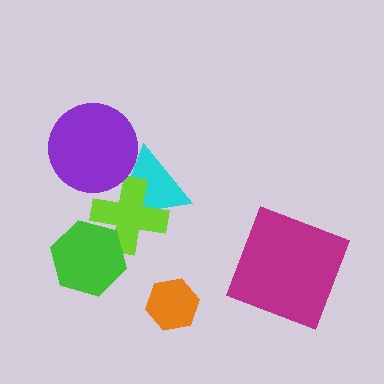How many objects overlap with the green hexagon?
1 object overlaps with the green hexagon.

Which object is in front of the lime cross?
The green hexagon is in front of the lime cross.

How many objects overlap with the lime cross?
2 objects overlap with the lime cross.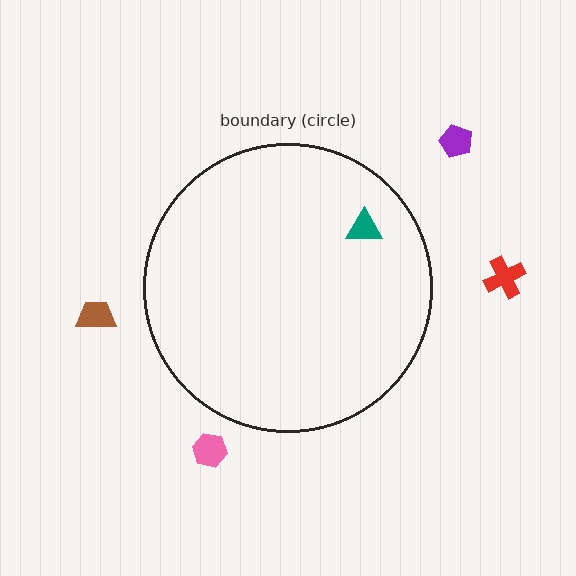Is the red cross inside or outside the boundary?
Outside.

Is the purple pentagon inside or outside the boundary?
Outside.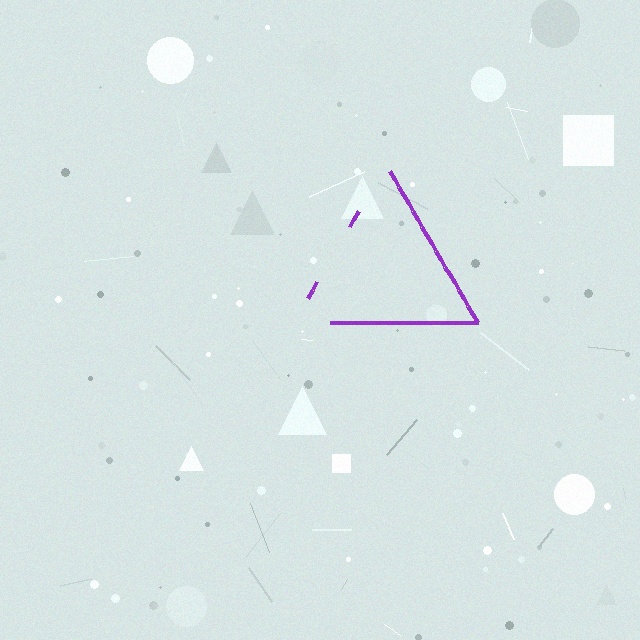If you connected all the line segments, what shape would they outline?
They would outline a triangle.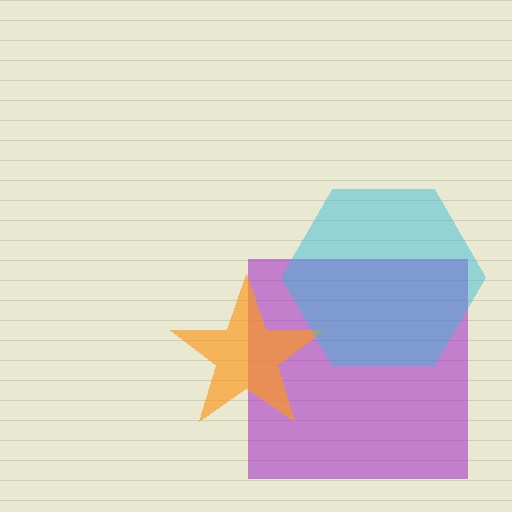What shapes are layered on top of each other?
The layered shapes are: a purple square, an orange star, a cyan hexagon.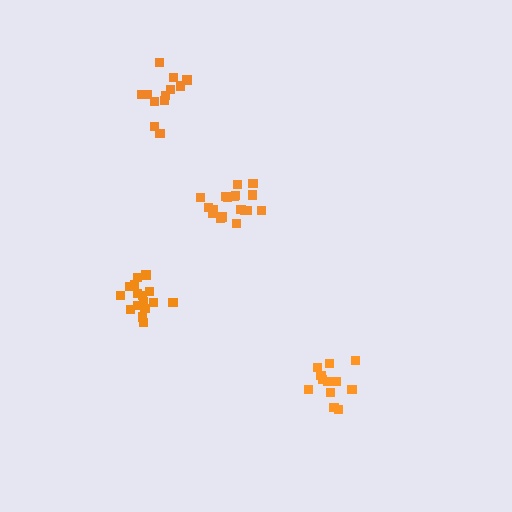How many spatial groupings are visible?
There are 4 spatial groupings.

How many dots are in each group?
Group 1: 14 dots, Group 2: 18 dots, Group 3: 12 dots, Group 4: 16 dots (60 total).